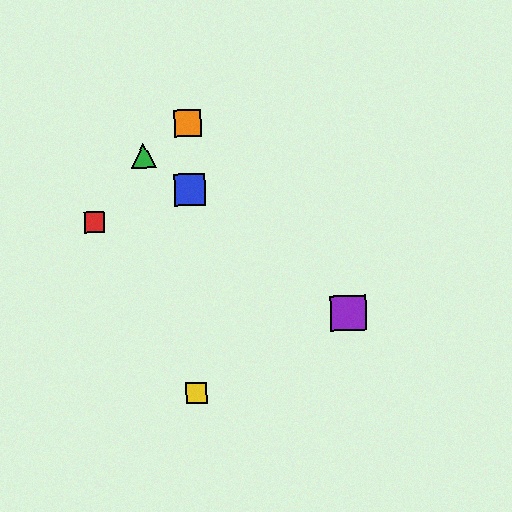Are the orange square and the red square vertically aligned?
No, the orange square is at x≈188 and the red square is at x≈94.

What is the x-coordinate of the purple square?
The purple square is at x≈349.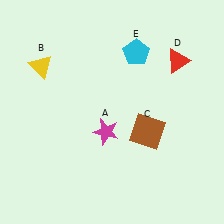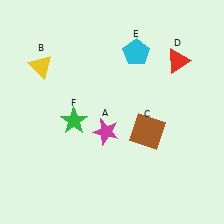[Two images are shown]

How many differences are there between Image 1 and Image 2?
There is 1 difference between the two images.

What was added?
A green star (F) was added in Image 2.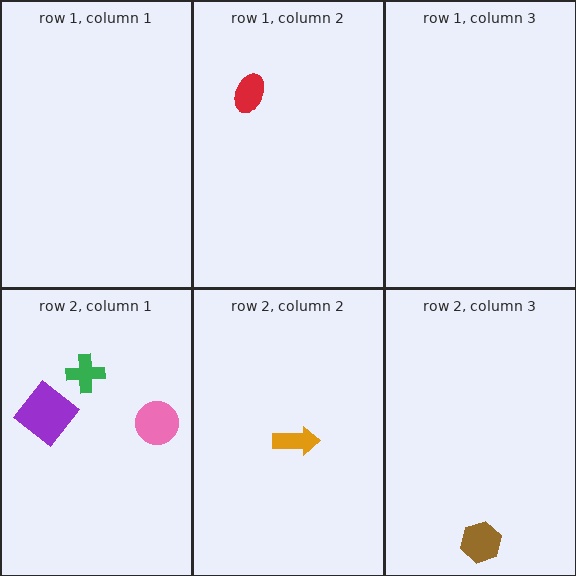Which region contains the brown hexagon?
The row 2, column 3 region.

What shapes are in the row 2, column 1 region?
The pink circle, the green cross, the purple diamond.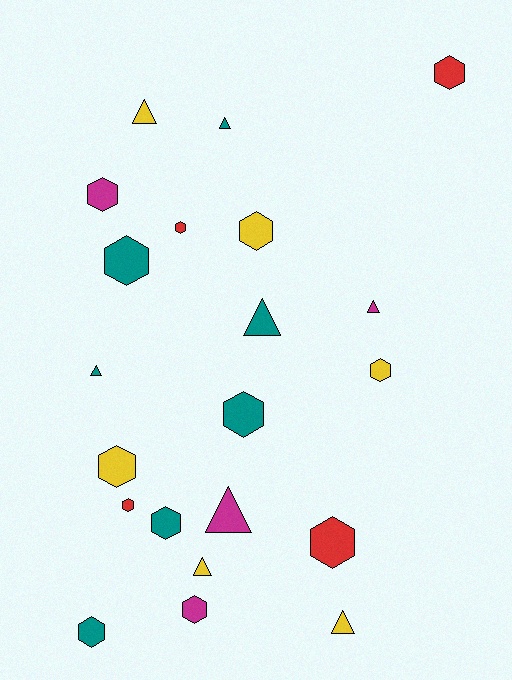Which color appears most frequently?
Teal, with 7 objects.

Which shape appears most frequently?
Hexagon, with 13 objects.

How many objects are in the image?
There are 21 objects.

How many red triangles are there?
There are no red triangles.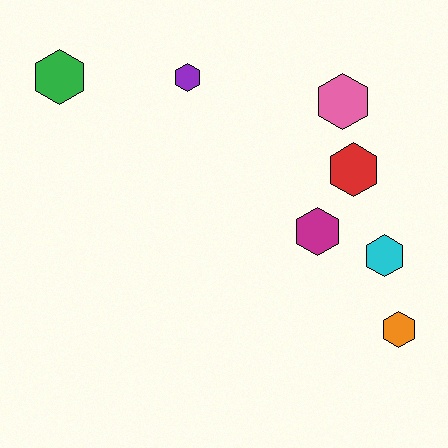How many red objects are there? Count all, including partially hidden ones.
There is 1 red object.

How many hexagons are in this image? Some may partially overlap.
There are 7 hexagons.